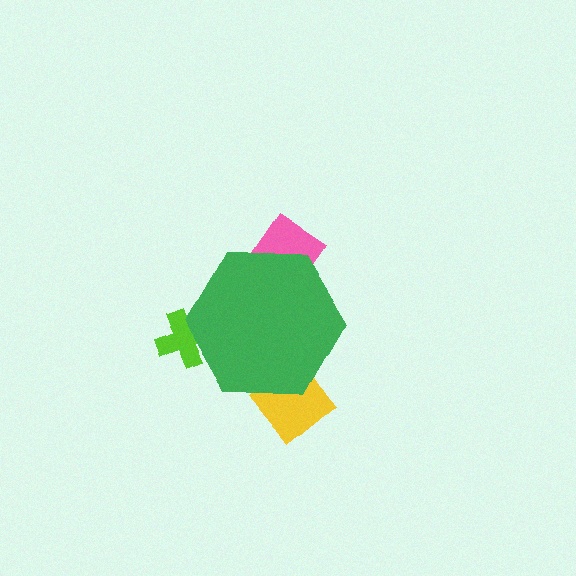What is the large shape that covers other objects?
A green hexagon.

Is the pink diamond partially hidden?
Yes, the pink diamond is partially hidden behind the green hexagon.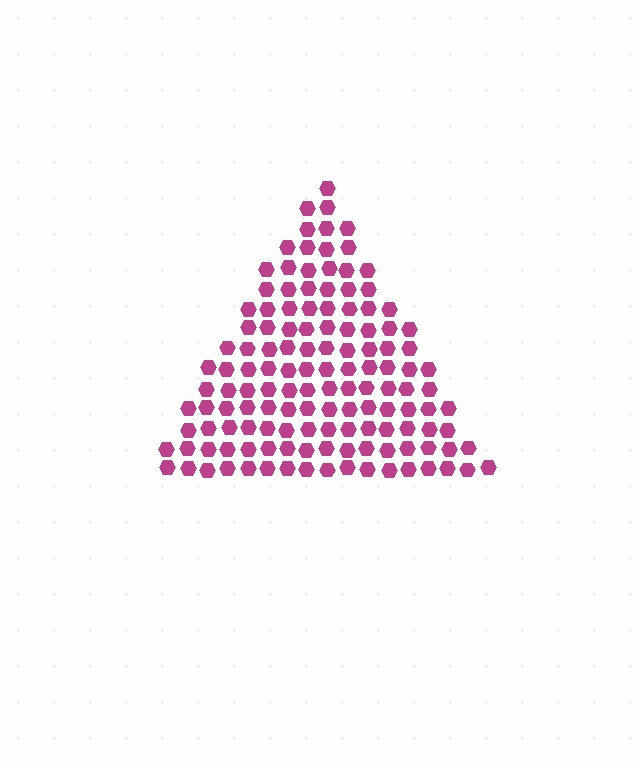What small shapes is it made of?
It is made of small hexagons.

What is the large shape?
The large shape is a triangle.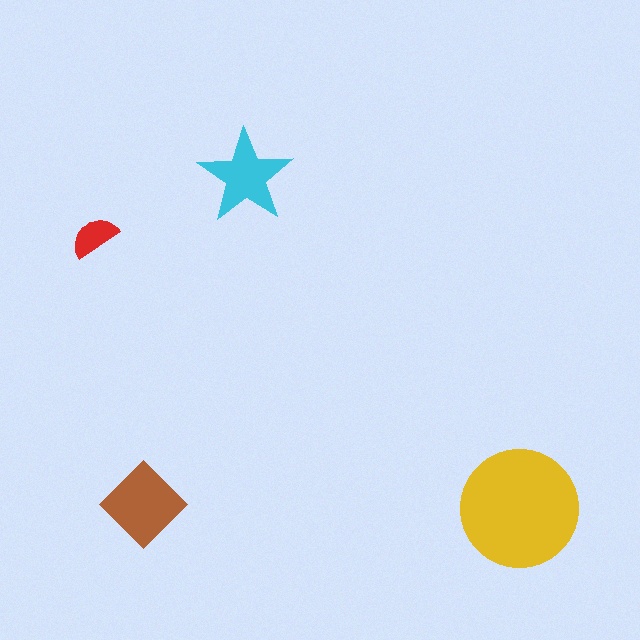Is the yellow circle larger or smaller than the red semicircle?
Larger.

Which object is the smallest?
The red semicircle.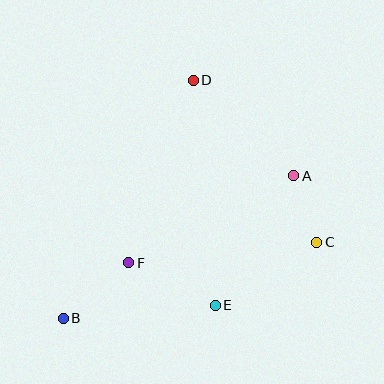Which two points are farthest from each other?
Points B and D are farthest from each other.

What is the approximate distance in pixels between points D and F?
The distance between D and F is approximately 194 pixels.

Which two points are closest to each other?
Points A and C are closest to each other.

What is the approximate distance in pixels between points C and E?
The distance between C and E is approximately 119 pixels.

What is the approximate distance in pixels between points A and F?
The distance between A and F is approximately 187 pixels.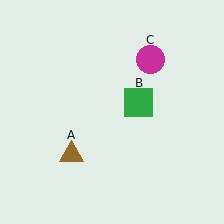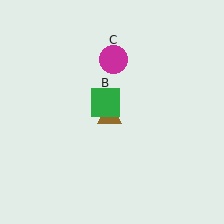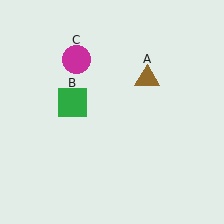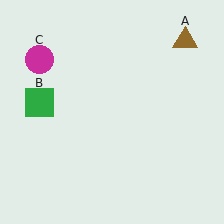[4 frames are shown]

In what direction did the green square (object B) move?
The green square (object B) moved left.